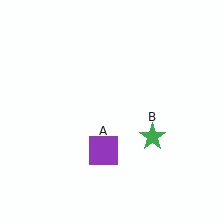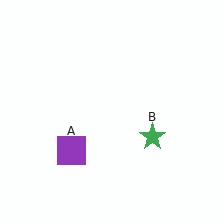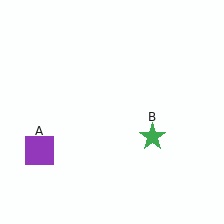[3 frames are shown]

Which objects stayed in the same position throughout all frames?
Green star (object B) remained stationary.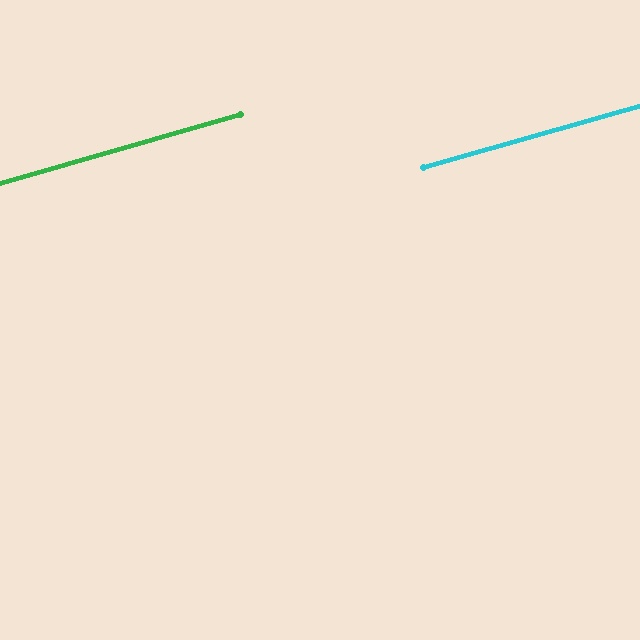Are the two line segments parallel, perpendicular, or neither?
Parallel — their directions differ by only 0.1°.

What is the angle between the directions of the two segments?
Approximately 0 degrees.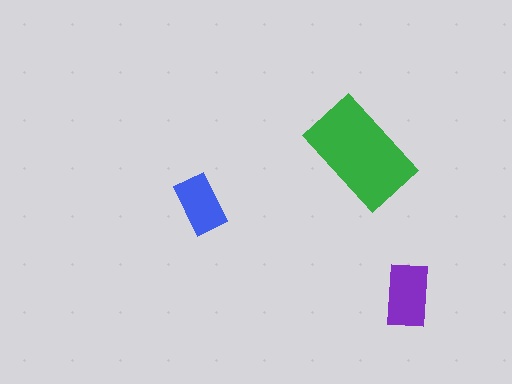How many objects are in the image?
There are 3 objects in the image.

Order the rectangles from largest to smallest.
the green one, the purple one, the blue one.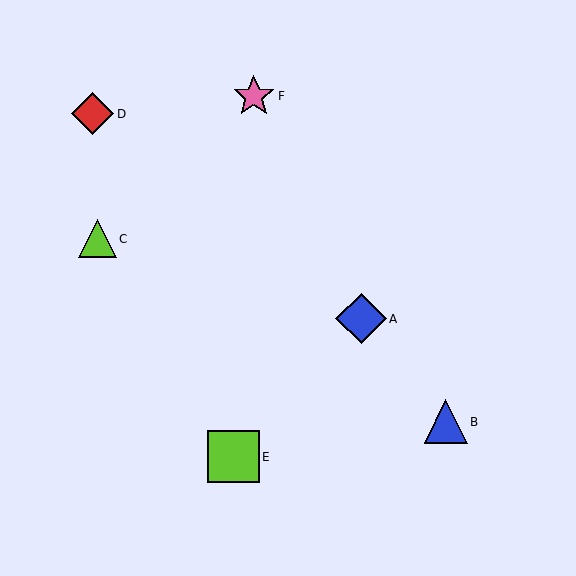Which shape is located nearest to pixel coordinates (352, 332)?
The blue diamond (labeled A) at (361, 319) is nearest to that location.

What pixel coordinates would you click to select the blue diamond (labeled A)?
Click at (361, 319) to select the blue diamond A.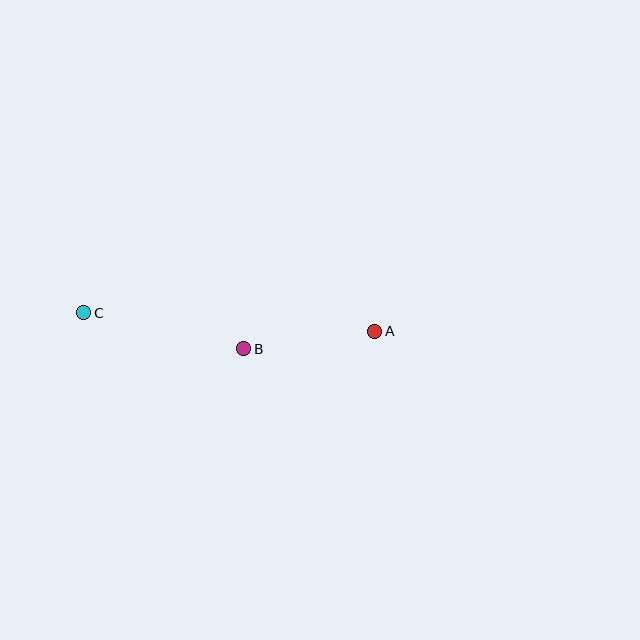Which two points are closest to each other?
Points A and B are closest to each other.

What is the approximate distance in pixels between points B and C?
The distance between B and C is approximately 164 pixels.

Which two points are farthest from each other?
Points A and C are farthest from each other.